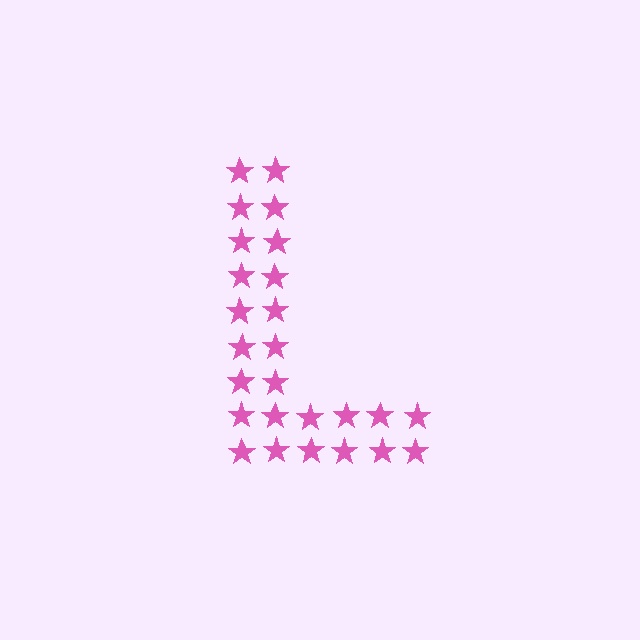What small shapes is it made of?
It is made of small stars.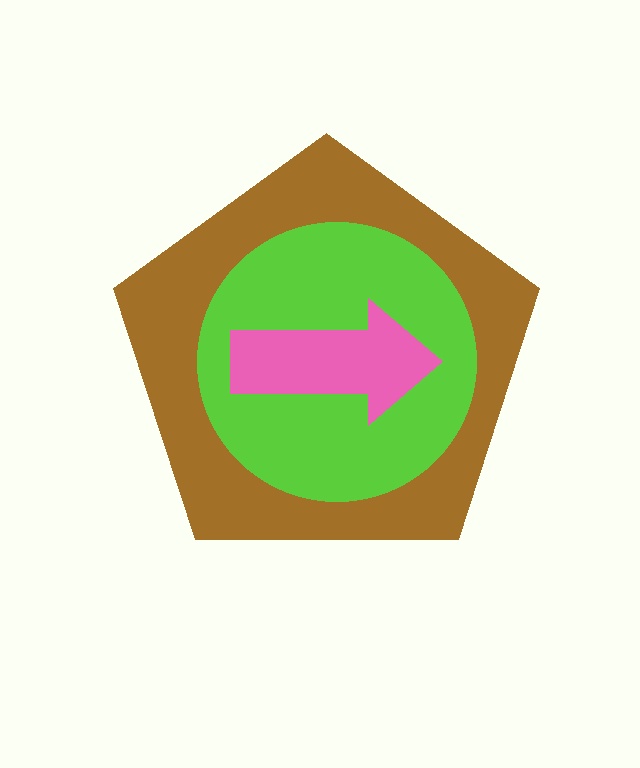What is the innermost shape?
The pink arrow.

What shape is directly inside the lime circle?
The pink arrow.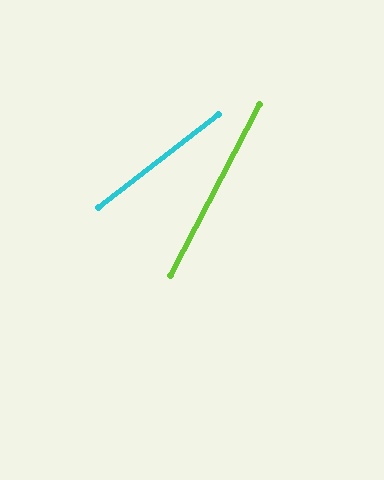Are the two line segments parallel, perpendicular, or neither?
Neither parallel nor perpendicular — they differ by about 25°.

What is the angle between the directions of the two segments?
Approximately 25 degrees.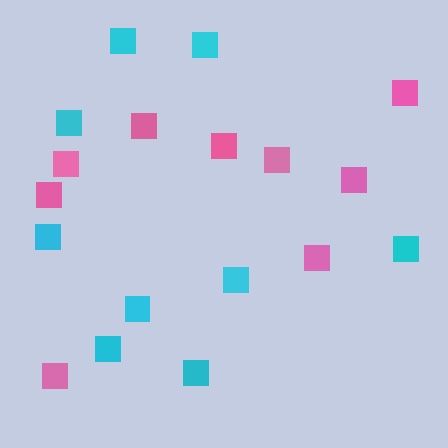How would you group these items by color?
There are 2 groups: one group of cyan squares (9) and one group of pink squares (9).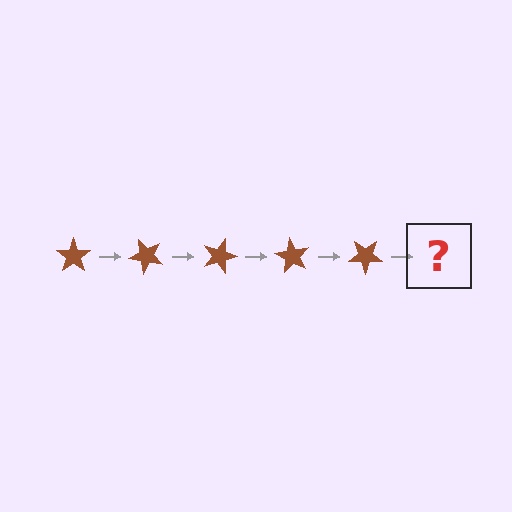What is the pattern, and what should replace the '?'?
The pattern is that the star rotates 45 degrees each step. The '?' should be a brown star rotated 225 degrees.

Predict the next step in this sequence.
The next step is a brown star rotated 225 degrees.